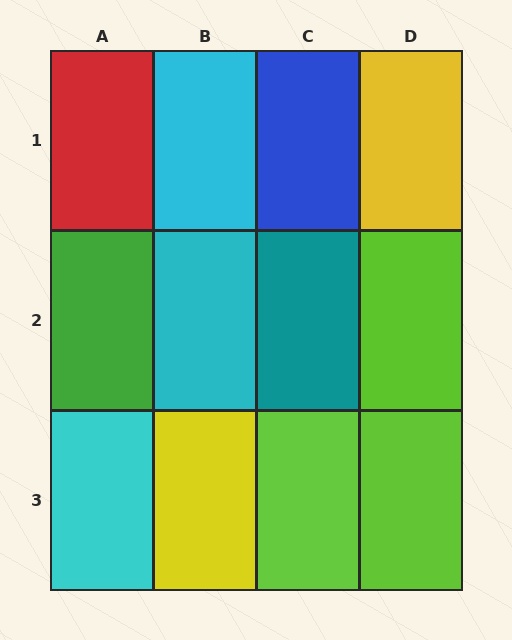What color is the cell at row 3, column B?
Yellow.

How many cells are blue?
1 cell is blue.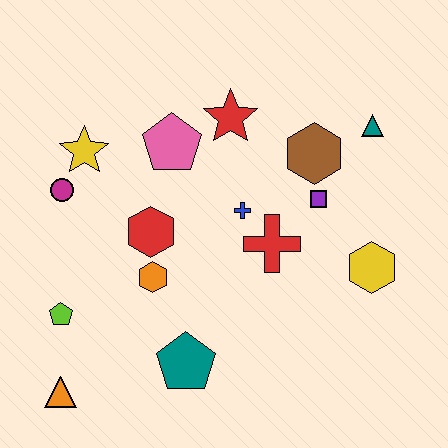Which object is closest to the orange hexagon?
The red hexagon is closest to the orange hexagon.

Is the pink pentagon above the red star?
No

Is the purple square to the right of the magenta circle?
Yes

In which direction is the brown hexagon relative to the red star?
The brown hexagon is to the right of the red star.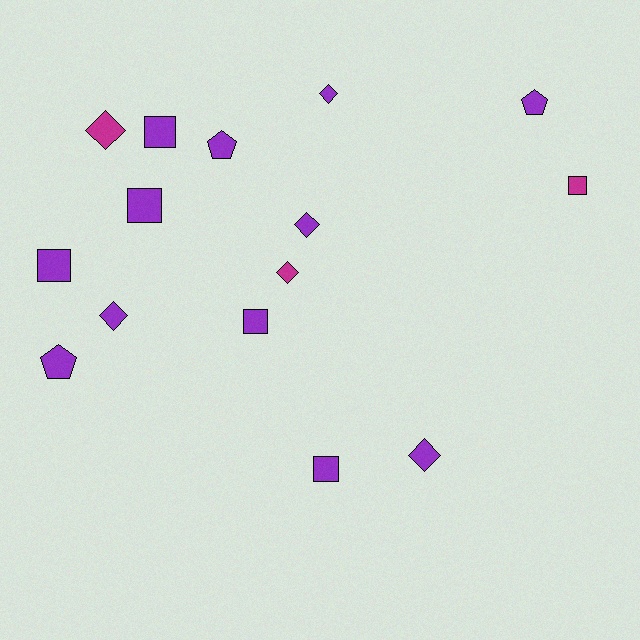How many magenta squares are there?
There is 1 magenta square.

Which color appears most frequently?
Purple, with 12 objects.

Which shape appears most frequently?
Diamond, with 6 objects.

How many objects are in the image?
There are 15 objects.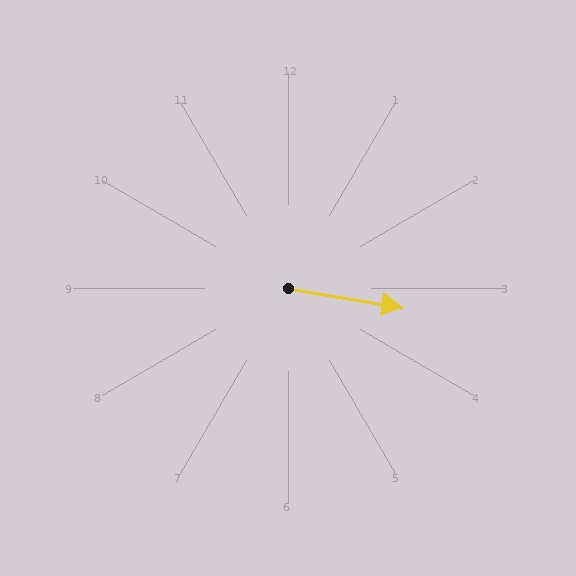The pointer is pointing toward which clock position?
Roughly 3 o'clock.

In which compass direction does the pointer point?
East.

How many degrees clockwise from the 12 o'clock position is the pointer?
Approximately 100 degrees.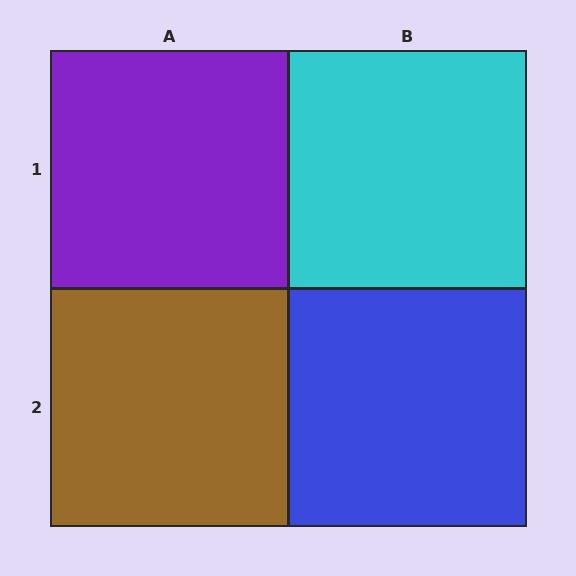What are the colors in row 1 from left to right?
Purple, cyan.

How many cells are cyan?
1 cell is cyan.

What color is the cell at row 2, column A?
Brown.